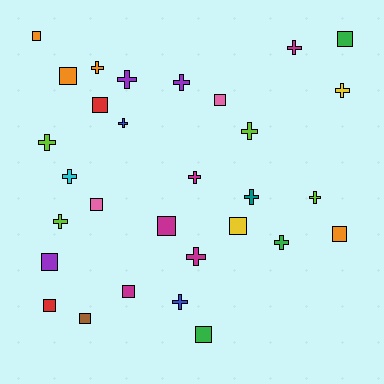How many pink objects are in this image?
There are 2 pink objects.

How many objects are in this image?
There are 30 objects.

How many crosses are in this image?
There are 16 crosses.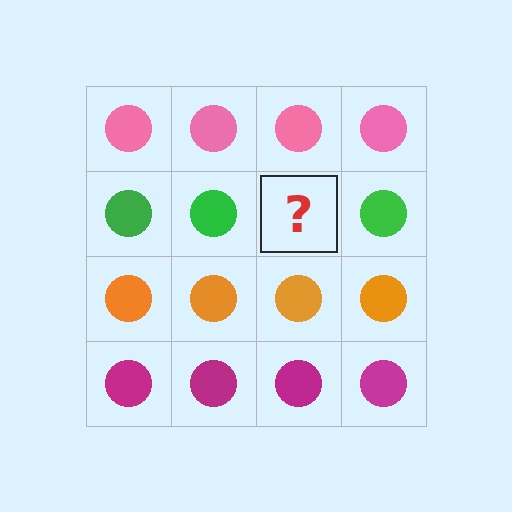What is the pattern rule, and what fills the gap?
The rule is that each row has a consistent color. The gap should be filled with a green circle.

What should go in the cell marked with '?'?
The missing cell should contain a green circle.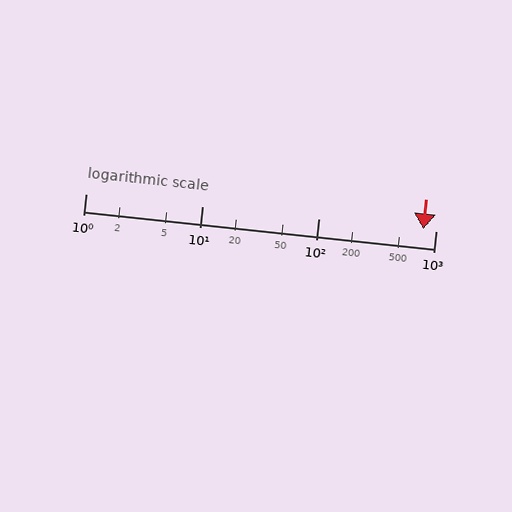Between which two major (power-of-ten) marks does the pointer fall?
The pointer is between 100 and 1000.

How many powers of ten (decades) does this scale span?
The scale spans 3 decades, from 1 to 1000.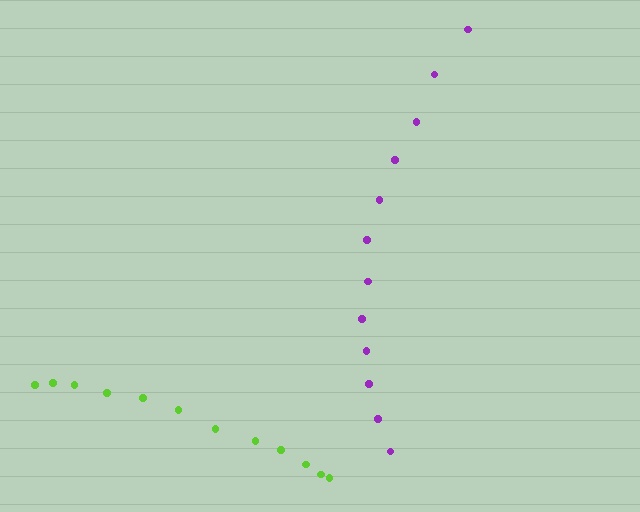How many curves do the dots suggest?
There are 2 distinct paths.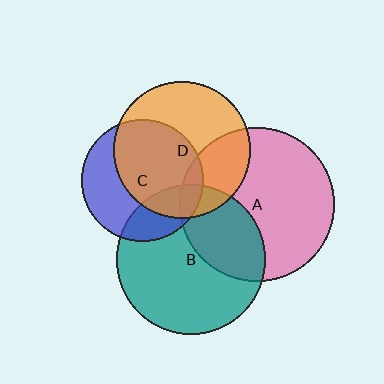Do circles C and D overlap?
Yes.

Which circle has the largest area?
Circle A (pink).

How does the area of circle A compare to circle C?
Approximately 1.6 times.